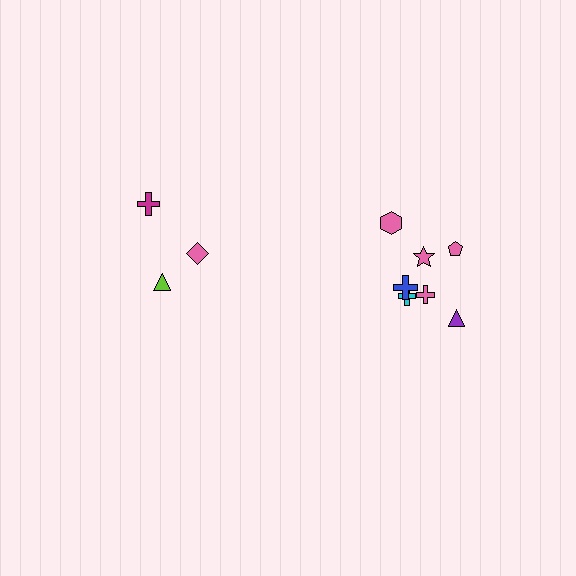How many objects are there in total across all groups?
There are 10 objects.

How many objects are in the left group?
There are 3 objects.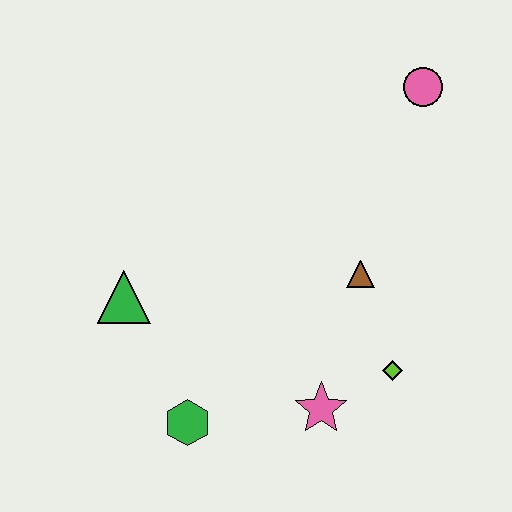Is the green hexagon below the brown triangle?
Yes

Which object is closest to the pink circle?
The brown triangle is closest to the pink circle.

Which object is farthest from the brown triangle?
The green triangle is farthest from the brown triangle.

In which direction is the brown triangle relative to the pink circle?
The brown triangle is below the pink circle.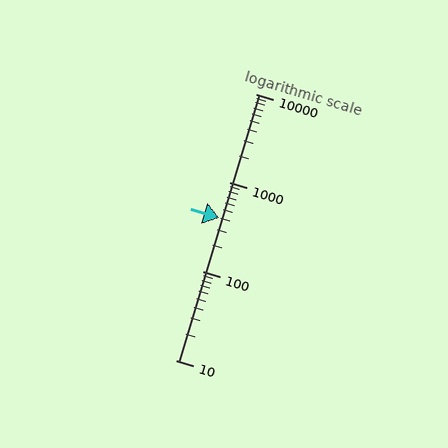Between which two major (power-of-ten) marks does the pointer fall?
The pointer is between 100 and 1000.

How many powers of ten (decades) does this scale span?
The scale spans 3 decades, from 10 to 10000.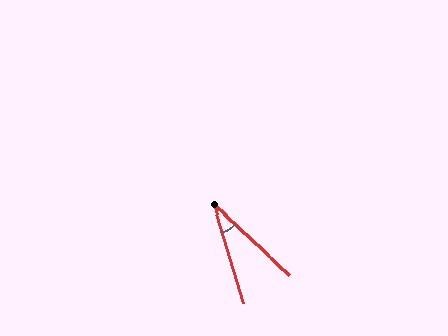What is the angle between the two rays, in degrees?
Approximately 31 degrees.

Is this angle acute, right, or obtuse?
It is acute.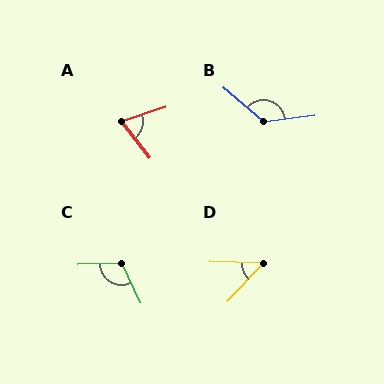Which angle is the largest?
B, at approximately 132 degrees.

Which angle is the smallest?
D, at approximately 48 degrees.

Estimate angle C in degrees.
Approximately 112 degrees.